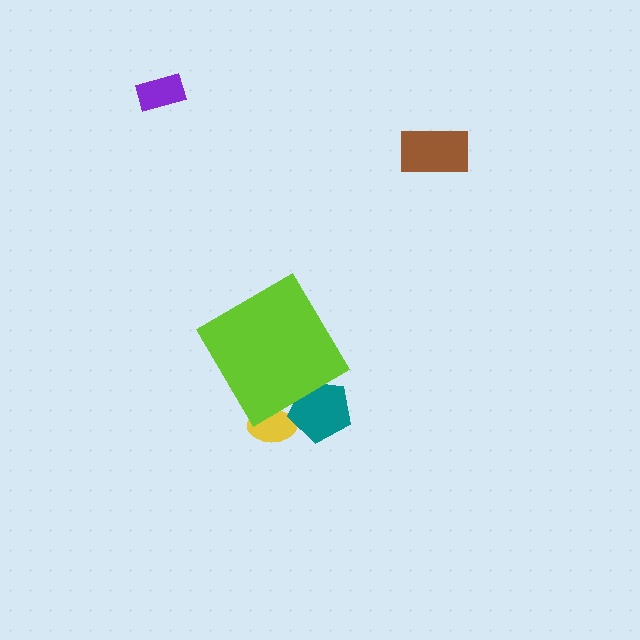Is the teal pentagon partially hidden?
Yes, the teal pentagon is partially hidden behind the lime diamond.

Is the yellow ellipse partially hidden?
Yes, the yellow ellipse is partially hidden behind the lime diamond.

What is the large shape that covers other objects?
A lime diamond.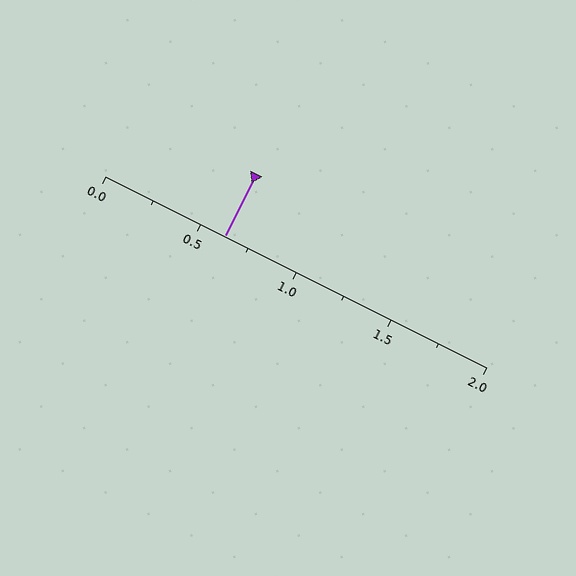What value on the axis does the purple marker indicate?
The marker indicates approximately 0.62.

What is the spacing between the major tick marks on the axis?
The major ticks are spaced 0.5 apart.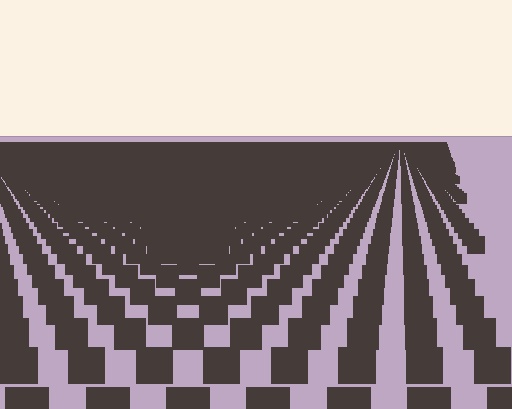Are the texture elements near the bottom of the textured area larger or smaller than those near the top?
Larger. Near the bottom, elements are closer to the viewer and appear at a bigger on-screen size.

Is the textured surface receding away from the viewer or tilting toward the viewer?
The surface is receding away from the viewer. Texture elements get smaller and denser toward the top.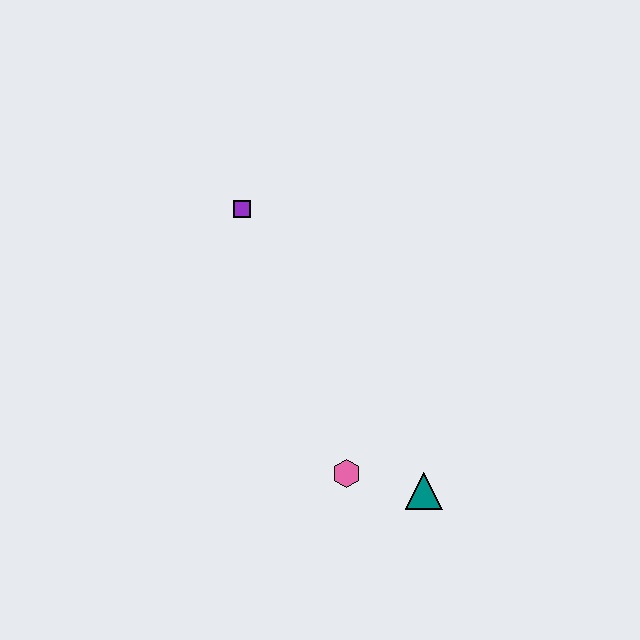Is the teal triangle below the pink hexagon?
Yes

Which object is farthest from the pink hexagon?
The purple square is farthest from the pink hexagon.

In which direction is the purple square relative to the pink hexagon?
The purple square is above the pink hexagon.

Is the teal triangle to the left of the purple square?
No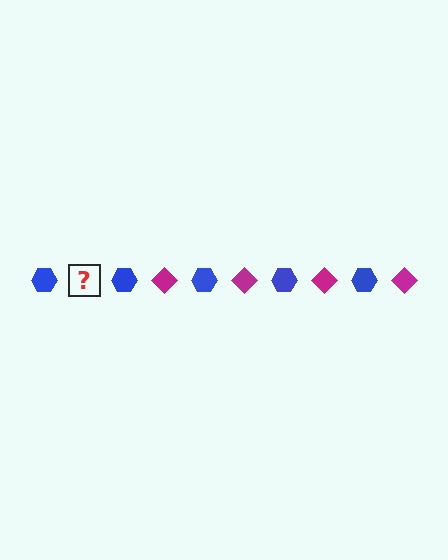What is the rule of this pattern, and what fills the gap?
The rule is that the pattern alternates between blue hexagon and magenta diamond. The gap should be filled with a magenta diamond.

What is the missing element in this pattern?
The missing element is a magenta diamond.